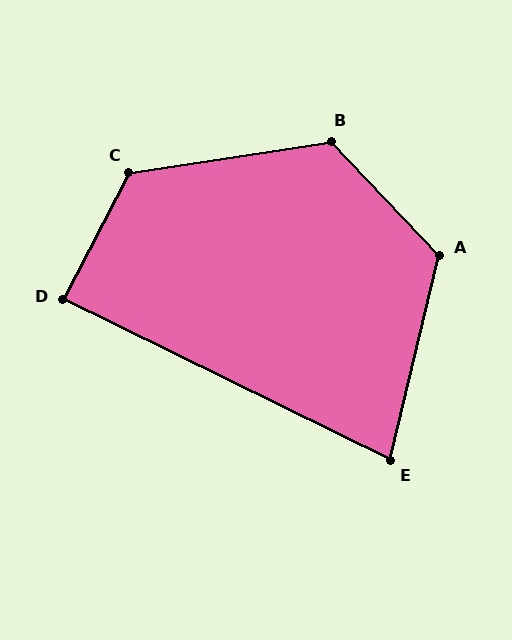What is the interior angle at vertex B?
Approximately 124 degrees (obtuse).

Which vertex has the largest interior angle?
C, at approximately 127 degrees.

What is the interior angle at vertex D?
Approximately 89 degrees (approximately right).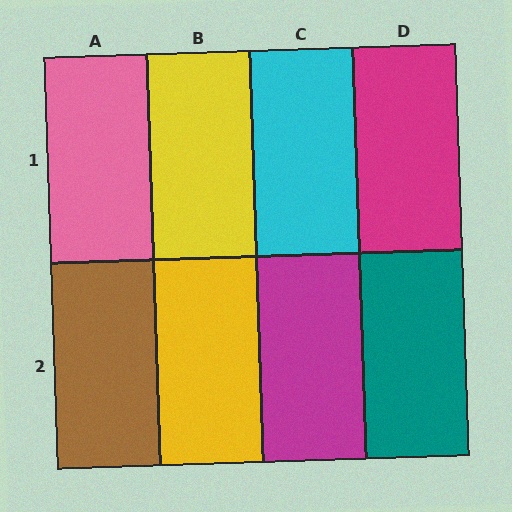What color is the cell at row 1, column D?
Magenta.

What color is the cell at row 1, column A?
Pink.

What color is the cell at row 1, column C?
Cyan.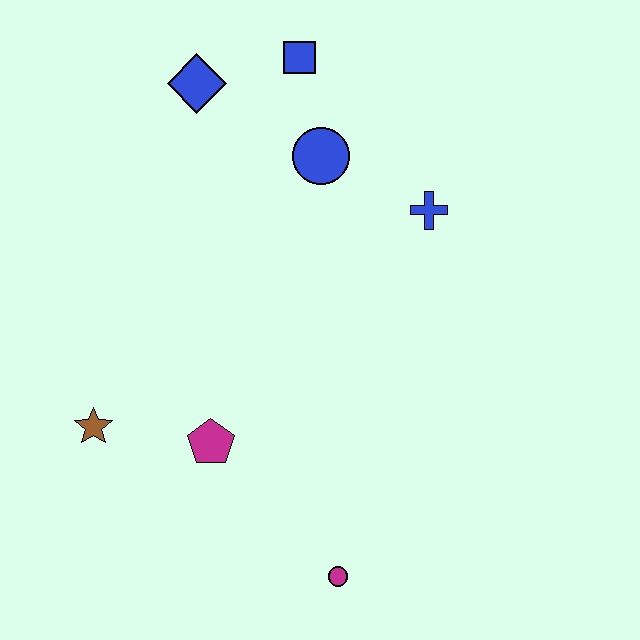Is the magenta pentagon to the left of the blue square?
Yes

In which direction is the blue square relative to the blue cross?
The blue square is above the blue cross.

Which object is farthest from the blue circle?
The magenta circle is farthest from the blue circle.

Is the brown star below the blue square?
Yes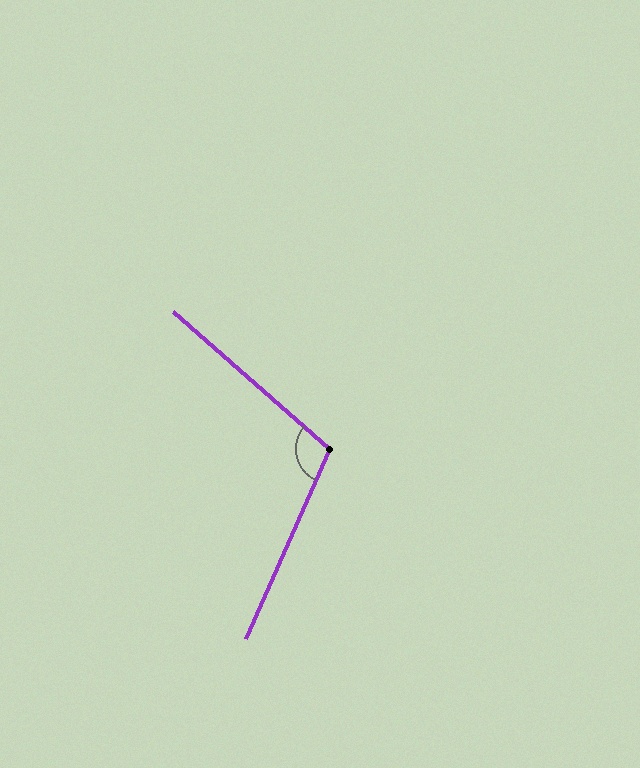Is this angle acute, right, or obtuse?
It is obtuse.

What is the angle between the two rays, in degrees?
Approximately 107 degrees.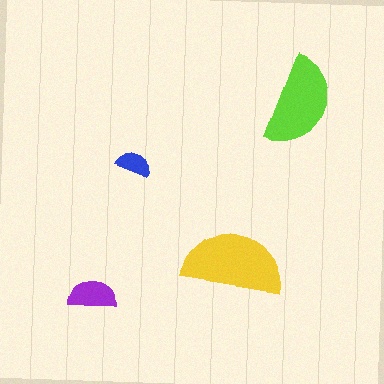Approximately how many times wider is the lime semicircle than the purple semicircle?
About 2 times wider.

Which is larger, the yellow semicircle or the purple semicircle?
The yellow one.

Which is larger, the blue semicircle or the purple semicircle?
The purple one.